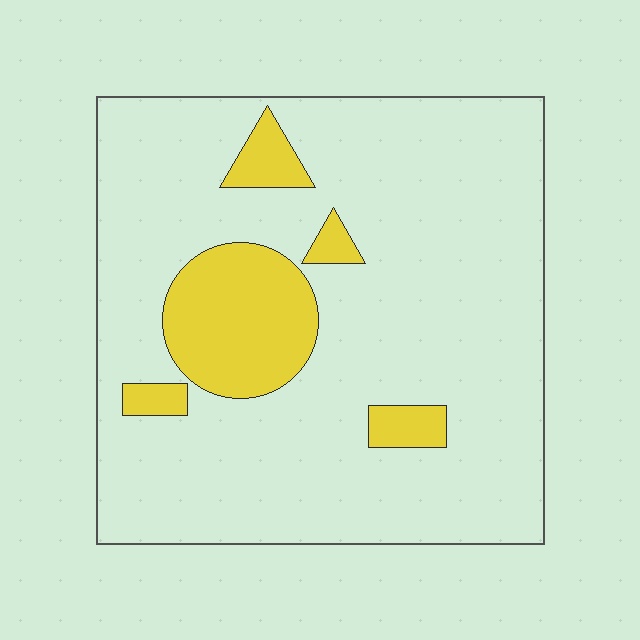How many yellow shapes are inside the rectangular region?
5.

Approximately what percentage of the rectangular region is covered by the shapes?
Approximately 15%.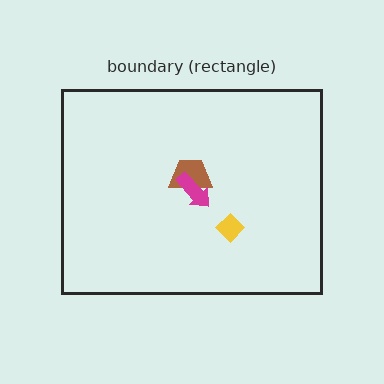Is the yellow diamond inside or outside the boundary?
Inside.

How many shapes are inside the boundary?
3 inside, 0 outside.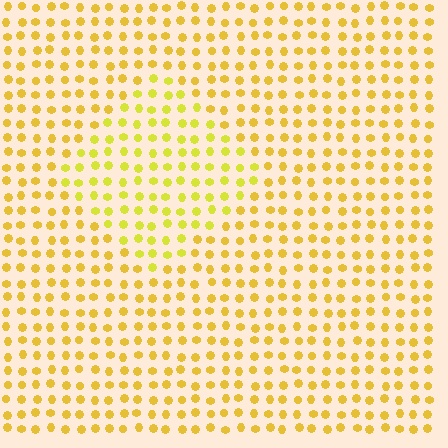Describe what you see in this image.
The image is filled with small yellow elements in a uniform arrangement. A diamond-shaped region is visible where the elements are tinted to a slightly different hue, forming a subtle color boundary.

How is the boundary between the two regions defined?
The boundary is defined purely by a slight shift in hue (about 18 degrees). Spacing, size, and orientation are identical on both sides.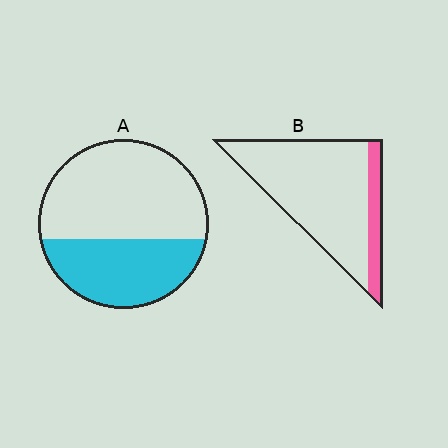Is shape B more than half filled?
No.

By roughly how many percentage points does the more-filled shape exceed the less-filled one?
By roughly 20 percentage points (A over B).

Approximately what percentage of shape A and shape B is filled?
A is approximately 40% and B is approximately 15%.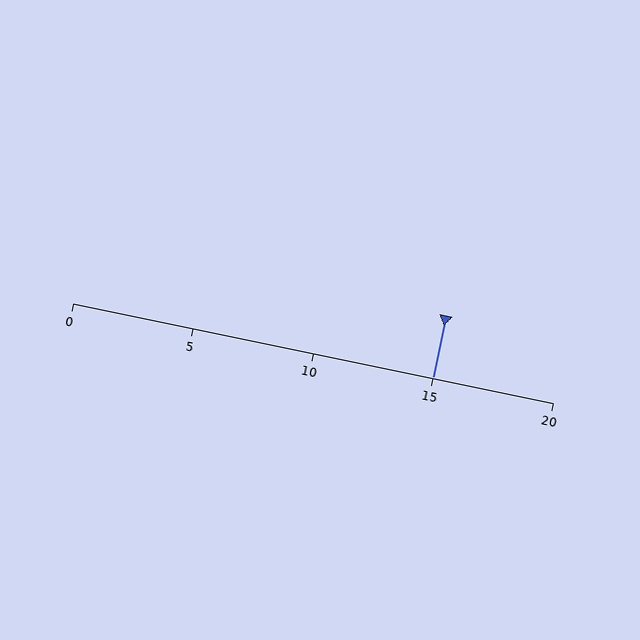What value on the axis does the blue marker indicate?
The marker indicates approximately 15.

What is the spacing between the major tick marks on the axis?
The major ticks are spaced 5 apart.